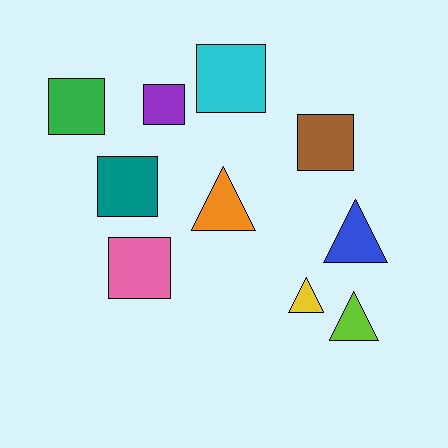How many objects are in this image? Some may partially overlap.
There are 10 objects.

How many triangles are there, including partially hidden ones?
There are 4 triangles.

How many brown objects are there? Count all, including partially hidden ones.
There is 1 brown object.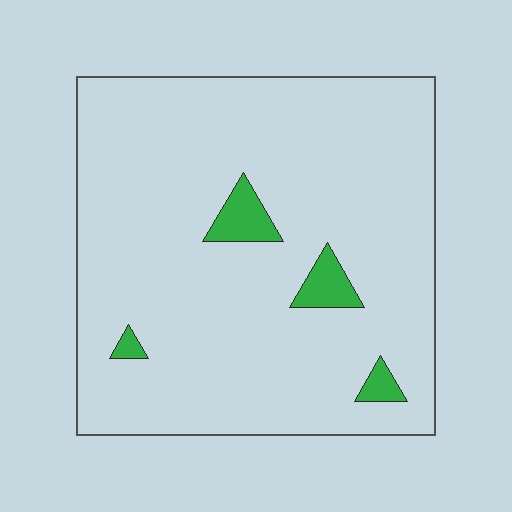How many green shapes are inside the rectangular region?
4.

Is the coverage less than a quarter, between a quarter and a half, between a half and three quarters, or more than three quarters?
Less than a quarter.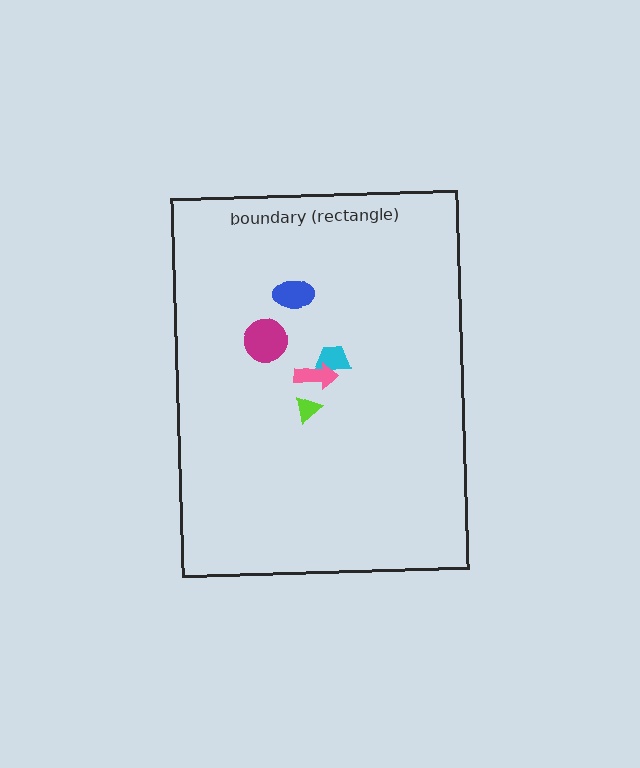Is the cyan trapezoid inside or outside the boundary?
Inside.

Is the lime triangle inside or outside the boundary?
Inside.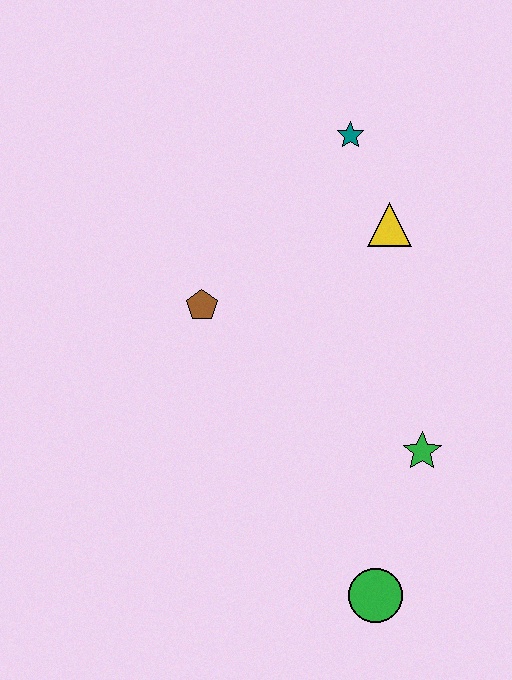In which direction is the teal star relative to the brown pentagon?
The teal star is above the brown pentagon.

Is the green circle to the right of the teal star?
Yes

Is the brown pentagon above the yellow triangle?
No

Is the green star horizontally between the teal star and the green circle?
No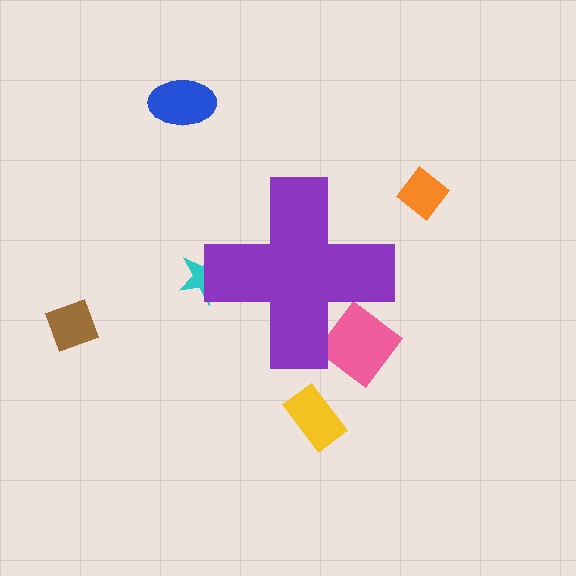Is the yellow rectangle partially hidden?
No, the yellow rectangle is fully visible.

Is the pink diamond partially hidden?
Yes, the pink diamond is partially hidden behind the purple cross.